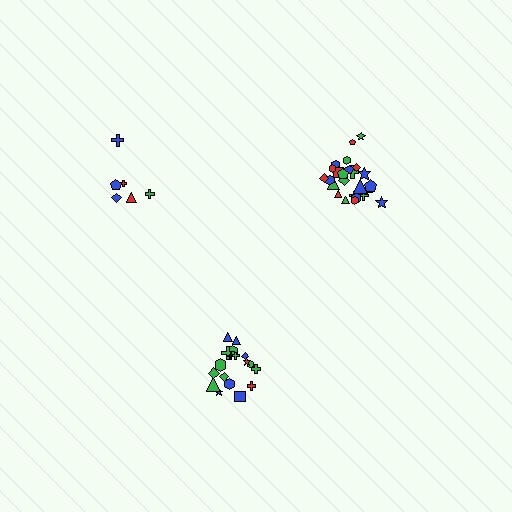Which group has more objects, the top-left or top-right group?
The top-right group.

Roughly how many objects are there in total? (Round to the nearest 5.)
Roughly 50 objects in total.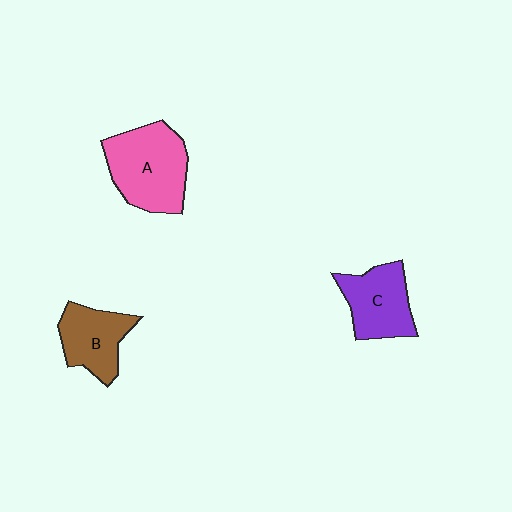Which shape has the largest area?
Shape A (pink).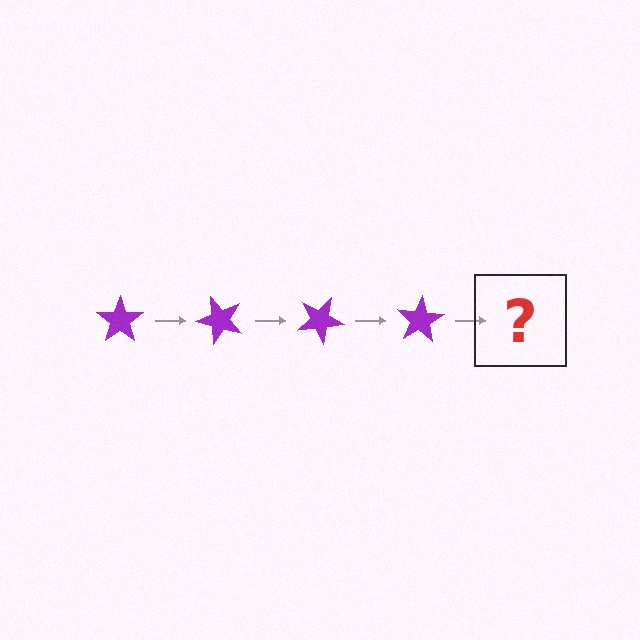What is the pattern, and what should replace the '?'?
The pattern is that the star rotates 50 degrees each step. The '?' should be a purple star rotated 200 degrees.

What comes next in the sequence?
The next element should be a purple star rotated 200 degrees.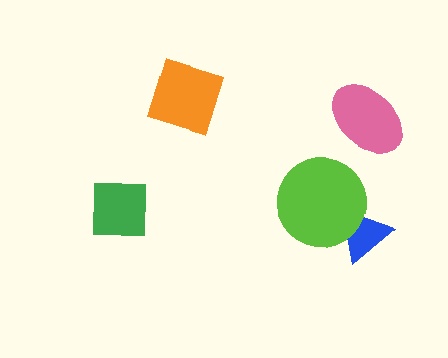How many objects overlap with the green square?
0 objects overlap with the green square.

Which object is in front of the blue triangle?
The lime circle is in front of the blue triangle.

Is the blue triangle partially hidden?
Yes, it is partially covered by another shape.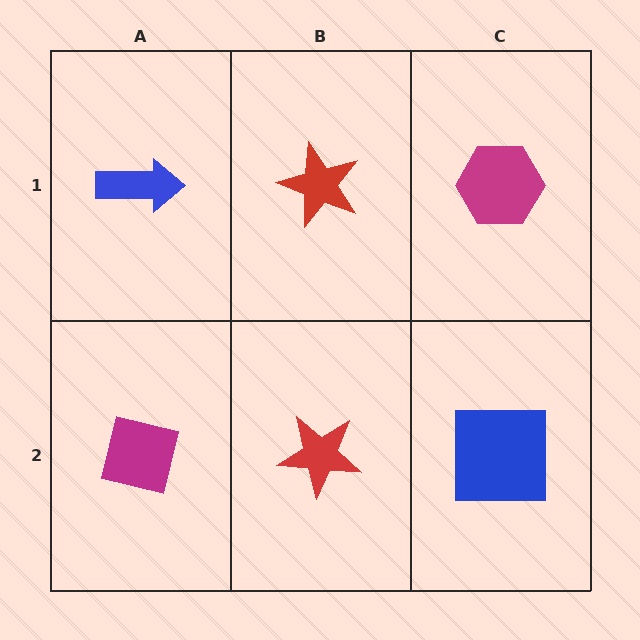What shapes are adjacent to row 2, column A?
A blue arrow (row 1, column A), a red star (row 2, column B).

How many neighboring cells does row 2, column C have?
2.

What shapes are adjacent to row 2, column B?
A red star (row 1, column B), a magenta square (row 2, column A), a blue square (row 2, column C).